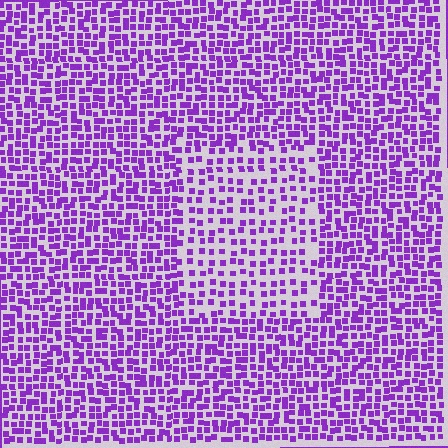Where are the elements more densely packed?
The elements are more densely packed outside the rectangle boundary.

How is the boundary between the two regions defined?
The boundary is defined by a change in element density (approximately 1.8x ratio). All elements are the same color, size, and shape.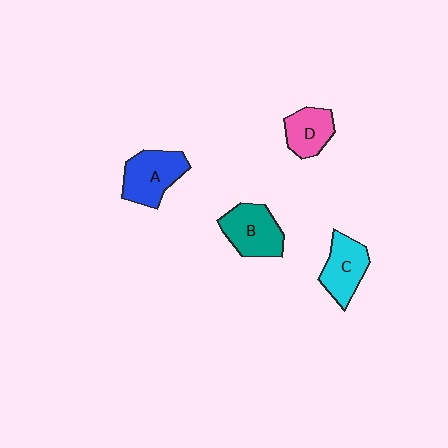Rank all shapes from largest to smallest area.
From largest to smallest: A (blue), B (teal), C (cyan), D (pink).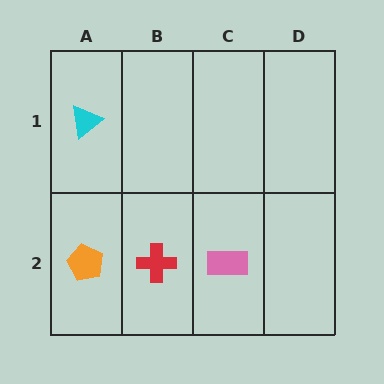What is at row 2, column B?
A red cross.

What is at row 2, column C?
A pink rectangle.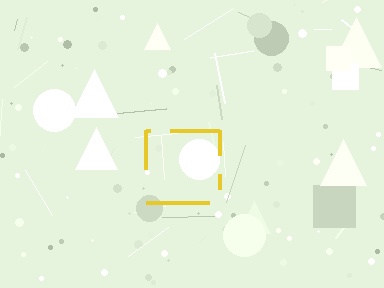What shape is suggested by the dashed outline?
The dashed outline suggests a square.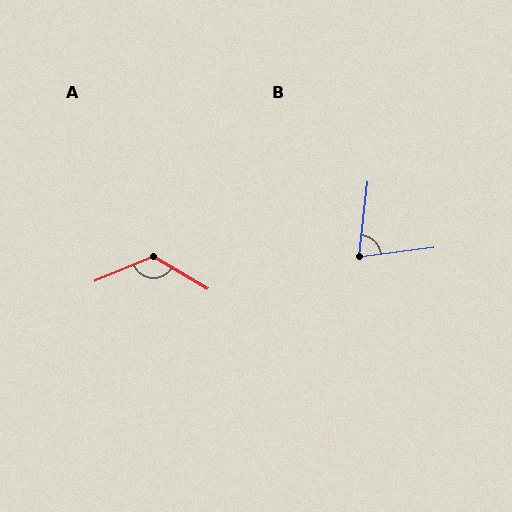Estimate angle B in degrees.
Approximately 76 degrees.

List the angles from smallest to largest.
B (76°), A (127°).